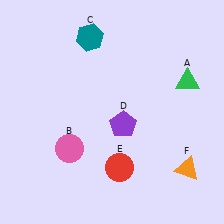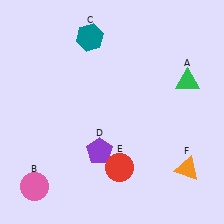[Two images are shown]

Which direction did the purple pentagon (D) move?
The purple pentagon (D) moved down.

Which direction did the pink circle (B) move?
The pink circle (B) moved down.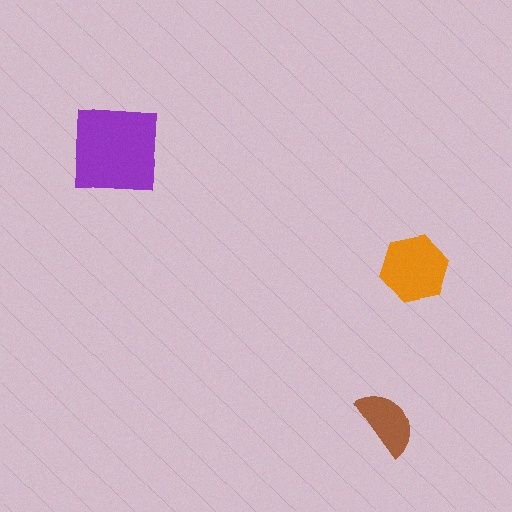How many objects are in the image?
There are 3 objects in the image.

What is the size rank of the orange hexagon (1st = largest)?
2nd.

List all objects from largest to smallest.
The purple square, the orange hexagon, the brown semicircle.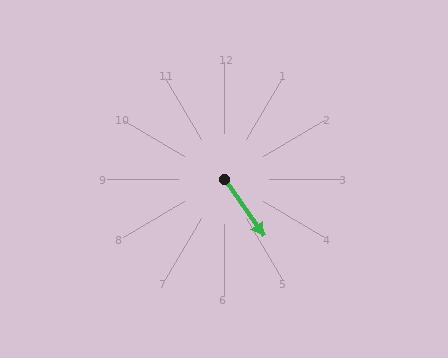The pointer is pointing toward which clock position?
Roughly 5 o'clock.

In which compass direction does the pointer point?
Southeast.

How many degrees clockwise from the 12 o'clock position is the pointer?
Approximately 145 degrees.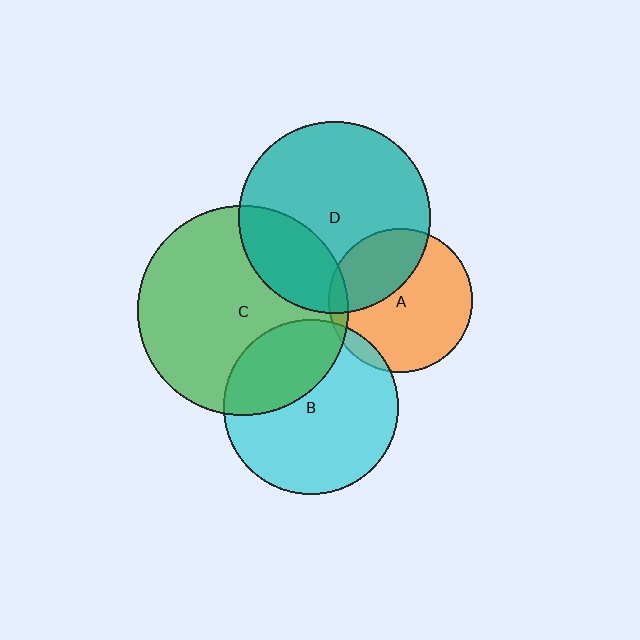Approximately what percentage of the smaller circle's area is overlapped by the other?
Approximately 35%.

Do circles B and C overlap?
Yes.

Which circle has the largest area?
Circle C (green).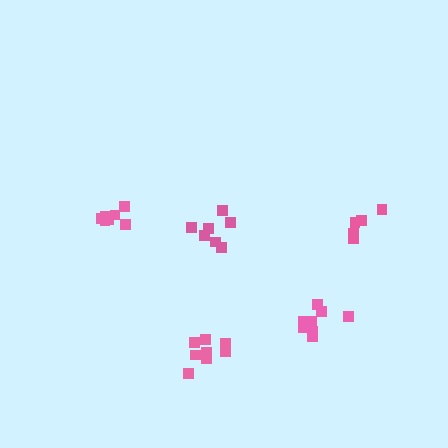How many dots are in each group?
Group 1: 5 dots, Group 2: 8 dots, Group 3: 8 dots, Group 4: 7 dots, Group 5: 7 dots (35 total).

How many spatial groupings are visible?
There are 5 spatial groupings.